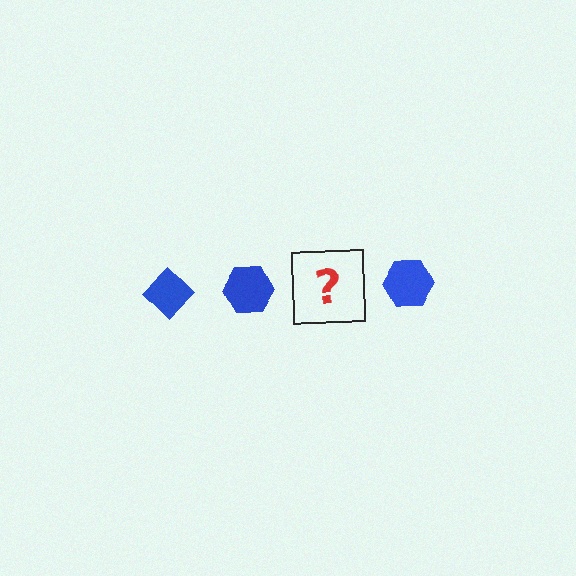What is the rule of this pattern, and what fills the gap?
The rule is that the pattern cycles through diamond, hexagon shapes in blue. The gap should be filled with a blue diamond.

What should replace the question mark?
The question mark should be replaced with a blue diamond.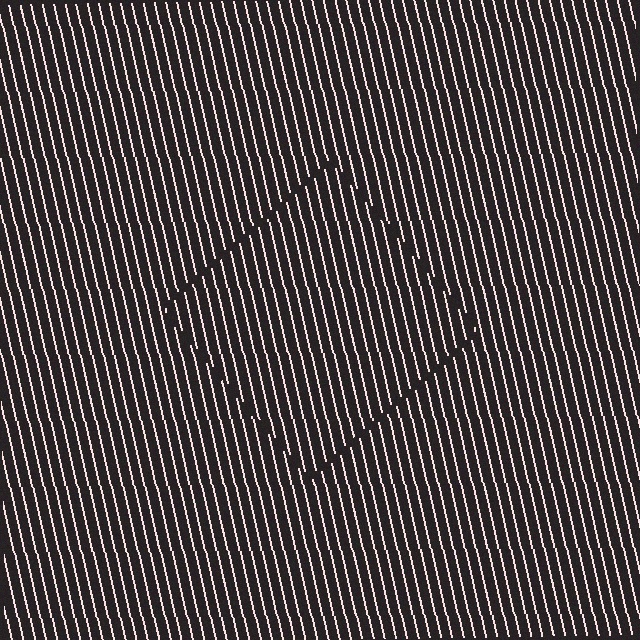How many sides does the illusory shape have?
4 sides — the line-ends trace a square.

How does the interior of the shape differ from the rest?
The interior of the shape contains the same grating, shifted by half a period — the contour is defined by the phase discontinuity where line-ends from the inner and outer gratings abut.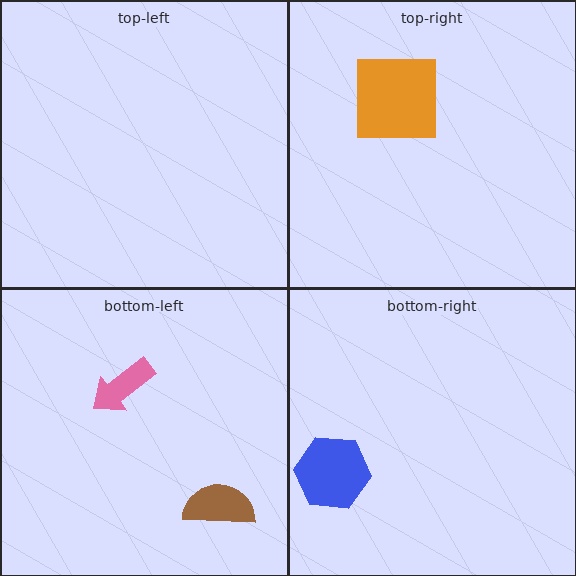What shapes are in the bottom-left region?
The pink arrow, the brown semicircle.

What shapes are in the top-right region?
The orange square.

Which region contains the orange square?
The top-right region.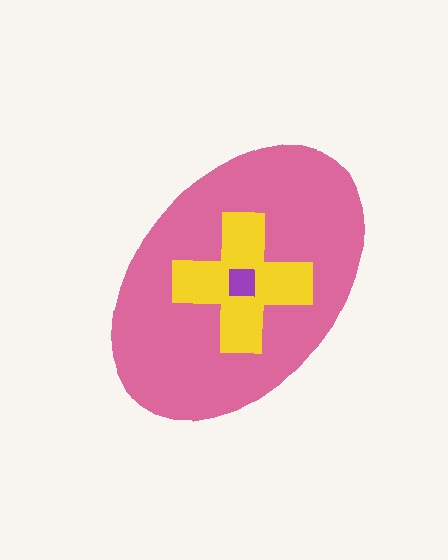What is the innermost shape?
The purple square.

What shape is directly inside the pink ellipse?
The yellow cross.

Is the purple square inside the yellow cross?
Yes.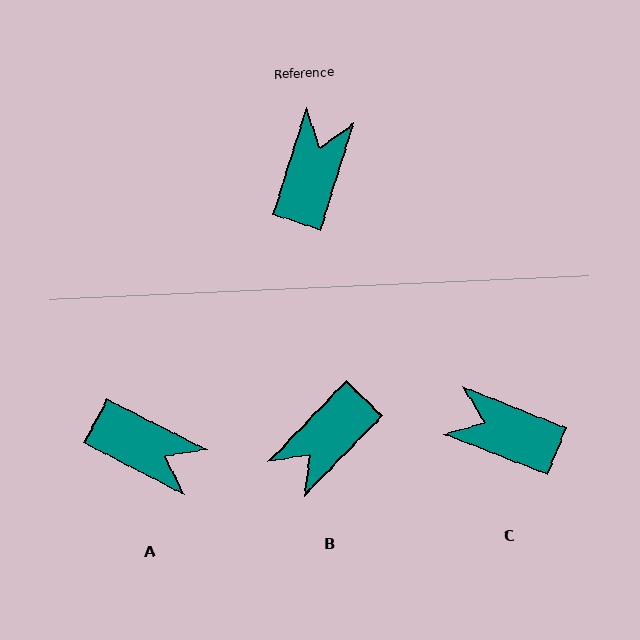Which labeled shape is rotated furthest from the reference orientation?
B, about 154 degrees away.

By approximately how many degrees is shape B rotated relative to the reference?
Approximately 154 degrees counter-clockwise.